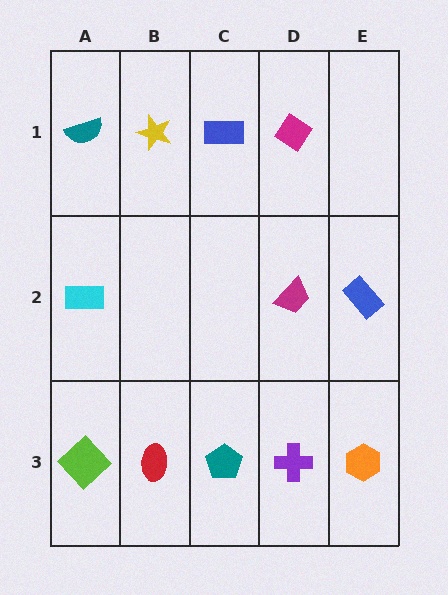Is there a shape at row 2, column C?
No, that cell is empty.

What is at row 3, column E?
An orange hexagon.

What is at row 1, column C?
A blue rectangle.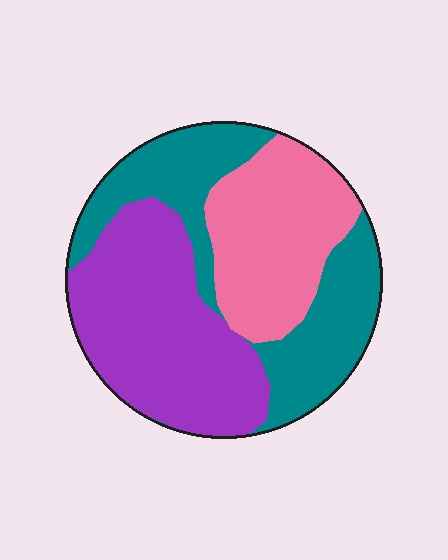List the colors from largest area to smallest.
From largest to smallest: purple, teal, pink.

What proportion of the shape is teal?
Teal covers roughly 35% of the shape.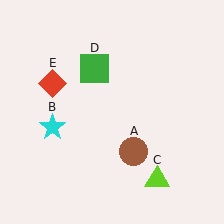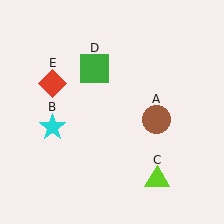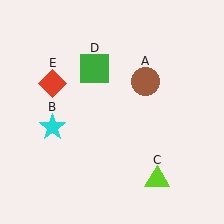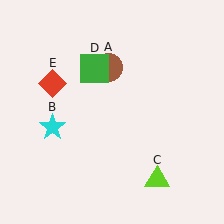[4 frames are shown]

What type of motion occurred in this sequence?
The brown circle (object A) rotated counterclockwise around the center of the scene.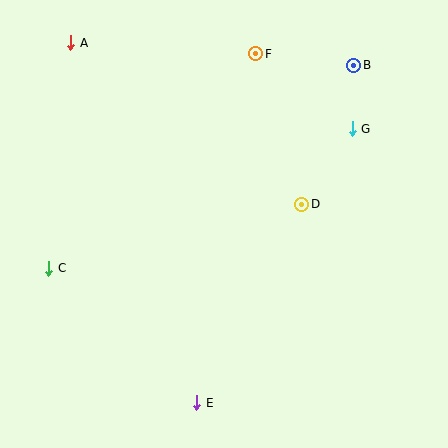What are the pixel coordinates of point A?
Point A is at (71, 43).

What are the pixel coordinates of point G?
Point G is at (352, 129).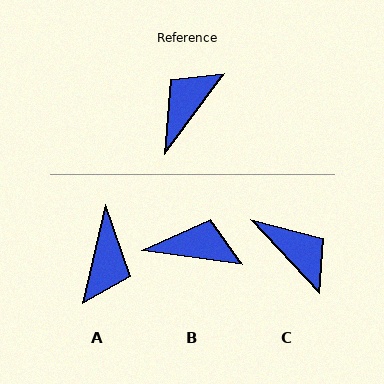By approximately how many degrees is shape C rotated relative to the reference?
Approximately 100 degrees clockwise.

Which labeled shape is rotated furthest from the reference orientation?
A, about 156 degrees away.